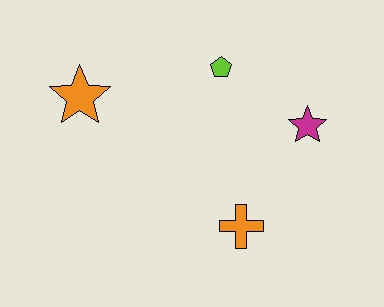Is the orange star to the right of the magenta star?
No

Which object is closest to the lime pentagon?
The magenta star is closest to the lime pentagon.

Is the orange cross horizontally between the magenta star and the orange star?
Yes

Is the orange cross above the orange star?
No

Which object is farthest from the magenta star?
The orange star is farthest from the magenta star.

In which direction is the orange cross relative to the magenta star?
The orange cross is below the magenta star.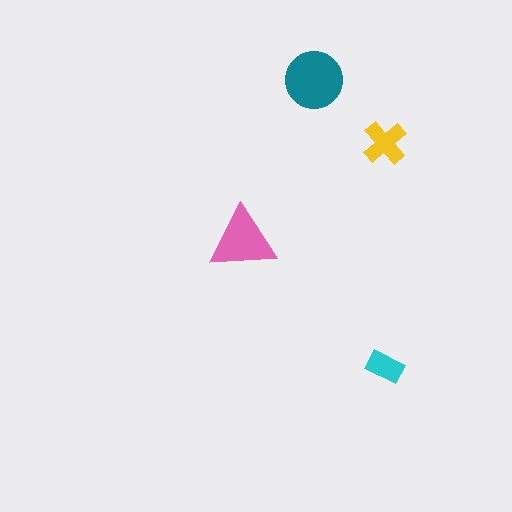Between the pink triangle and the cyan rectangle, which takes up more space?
The pink triangle.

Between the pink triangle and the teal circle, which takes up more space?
The teal circle.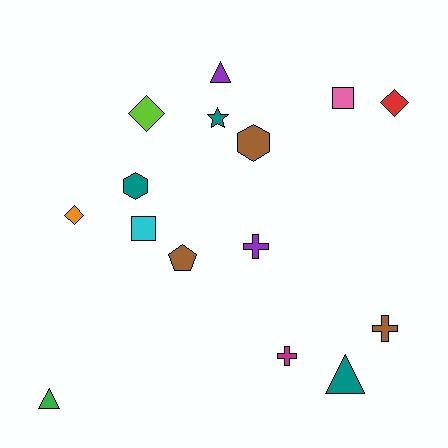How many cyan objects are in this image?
There is 1 cyan object.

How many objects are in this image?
There are 15 objects.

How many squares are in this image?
There are 2 squares.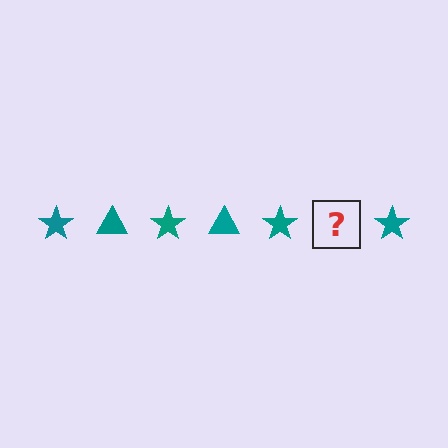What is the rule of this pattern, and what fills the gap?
The rule is that the pattern cycles through star, triangle shapes in teal. The gap should be filled with a teal triangle.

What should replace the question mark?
The question mark should be replaced with a teal triangle.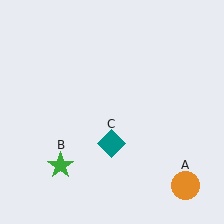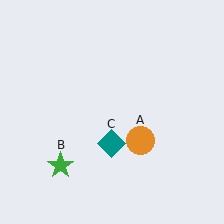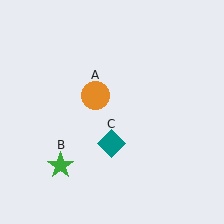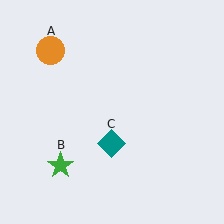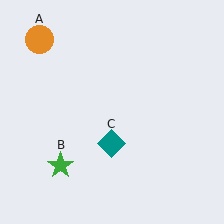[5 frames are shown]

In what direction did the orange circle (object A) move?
The orange circle (object A) moved up and to the left.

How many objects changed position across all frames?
1 object changed position: orange circle (object A).